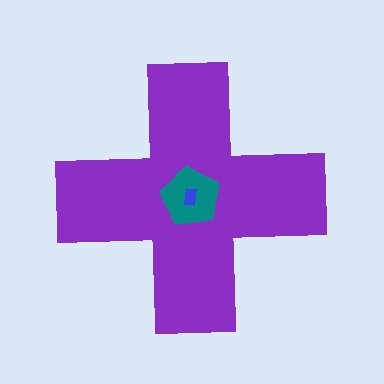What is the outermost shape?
The purple cross.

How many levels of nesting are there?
3.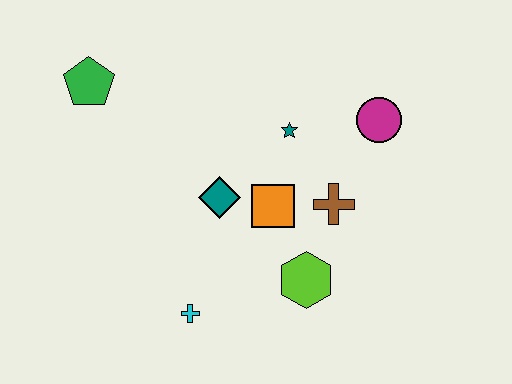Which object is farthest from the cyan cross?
The magenta circle is farthest from the cyan cross.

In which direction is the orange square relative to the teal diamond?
The orange square is to the right of the teal diamond.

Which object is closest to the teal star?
The orange square is closest to the teal star.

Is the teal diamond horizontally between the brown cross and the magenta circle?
No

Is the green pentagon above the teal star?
Yes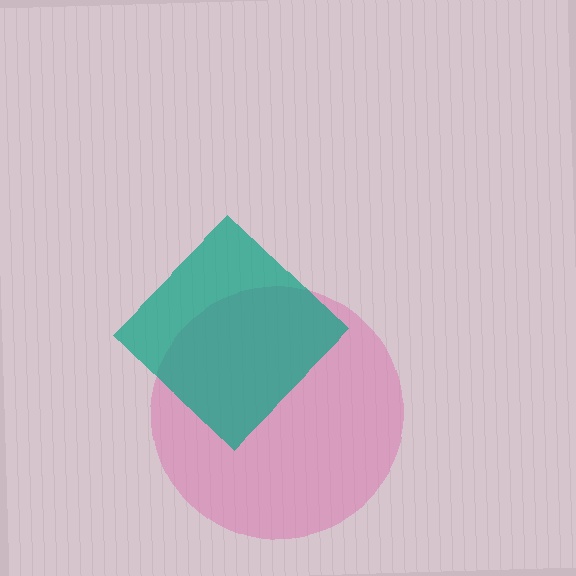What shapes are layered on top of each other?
The layered shapes are: a pink circle, a teal diamond.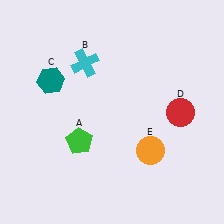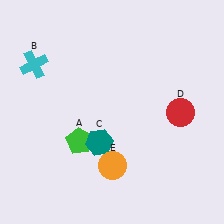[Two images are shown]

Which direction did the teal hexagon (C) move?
The teal hexagon (C) moved down.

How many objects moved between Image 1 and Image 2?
3 objects moved between the two images.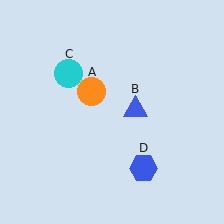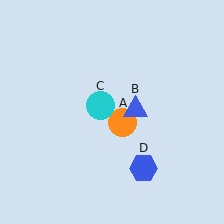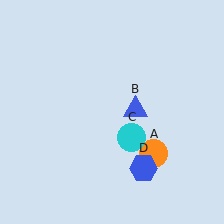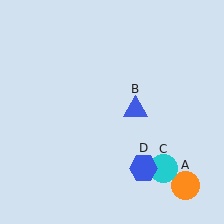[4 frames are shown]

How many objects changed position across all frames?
2 objects changed position: orange circle (object A), cyan circle (object C).